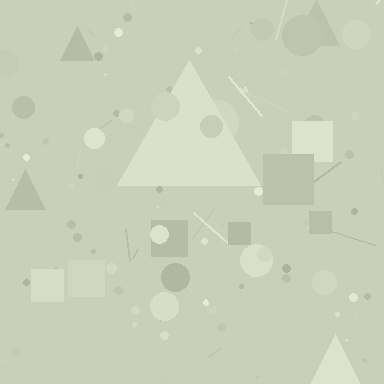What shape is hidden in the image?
A triangle is hidden in the image.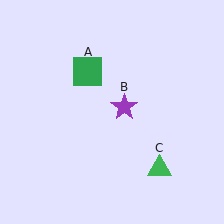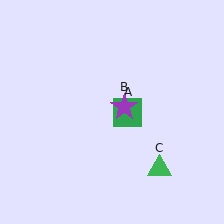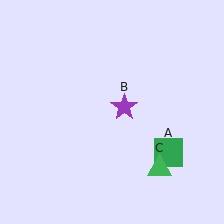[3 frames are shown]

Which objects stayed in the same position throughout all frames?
Purple star (object B) and green triangle (object C) remained stationary.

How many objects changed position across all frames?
1 object changed position: green square (object A).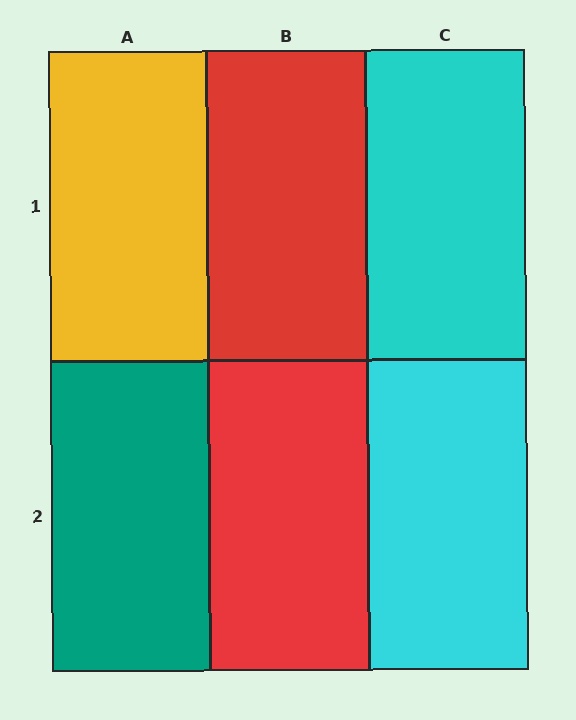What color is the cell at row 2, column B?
Red.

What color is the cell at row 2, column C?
Cyan.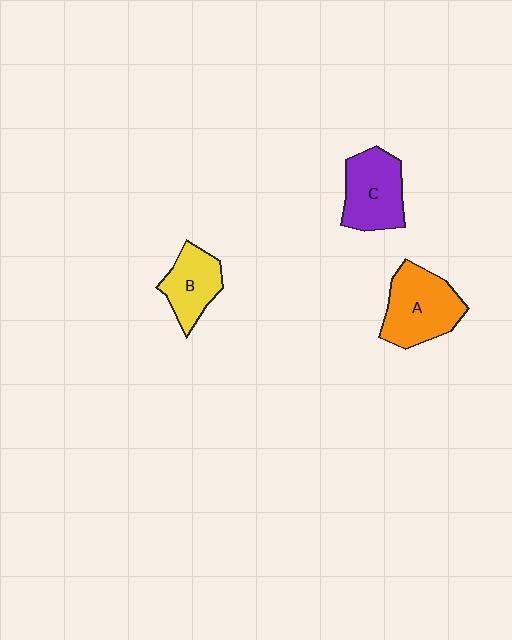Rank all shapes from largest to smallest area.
From largest to smallest: A (orange), C (purple), B (yellow).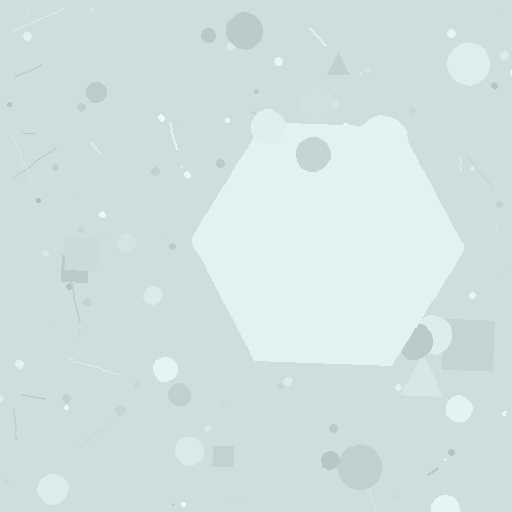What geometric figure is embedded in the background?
A hexagon is embedded in the background.